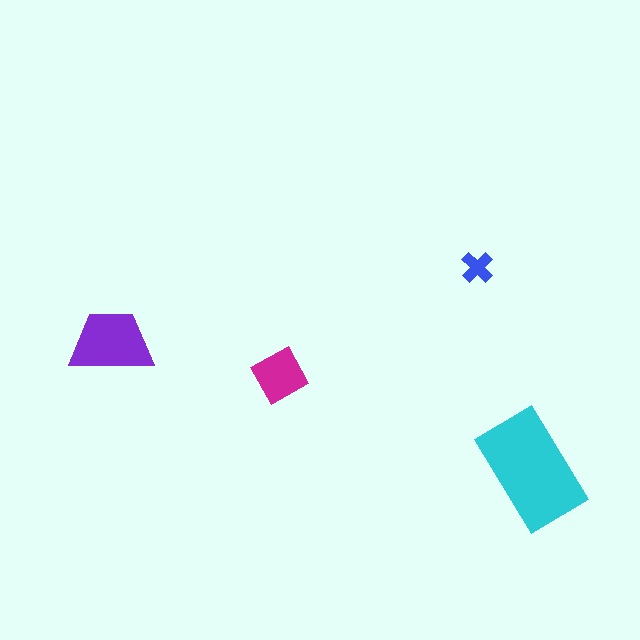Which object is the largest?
The cyan rectangle.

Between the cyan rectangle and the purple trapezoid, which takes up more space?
The cyan rectangle.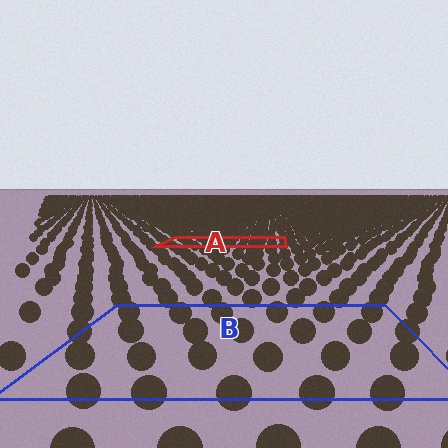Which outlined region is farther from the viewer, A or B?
Region A is farther from the viewer — the texture elements inside it appear smaller and more densely packed.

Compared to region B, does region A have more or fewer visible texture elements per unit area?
Region A has more texture elements per unit area — they are packed more densely because it is farther away.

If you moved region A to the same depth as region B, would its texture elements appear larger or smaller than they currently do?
They would appear larger. At a closer depth, the same texture elements are projected at a bigger on-screen size.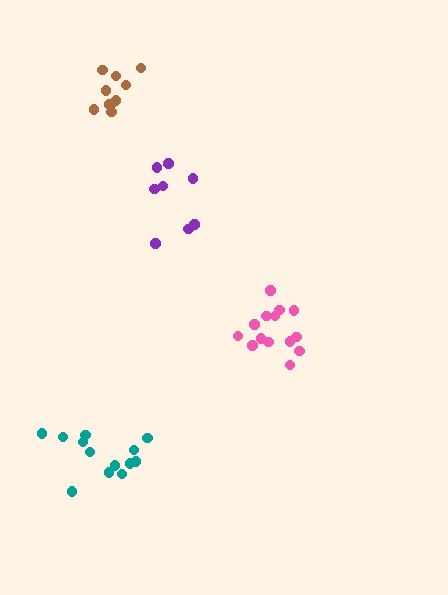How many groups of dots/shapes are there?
There are 4 groups.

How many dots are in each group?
Group 1: 10 dots, Group 2: 13 dots, Group 3: 14 dots, Group 4: 8 dots (45 total).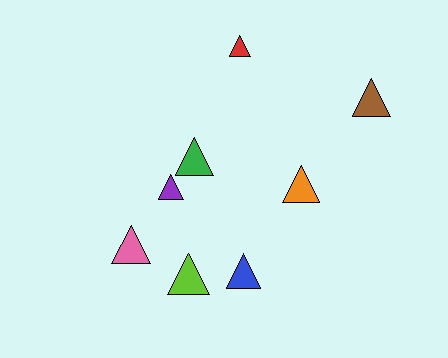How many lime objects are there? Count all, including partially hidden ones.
There is 1 lime object.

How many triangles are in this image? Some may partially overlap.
There are 8 triangles.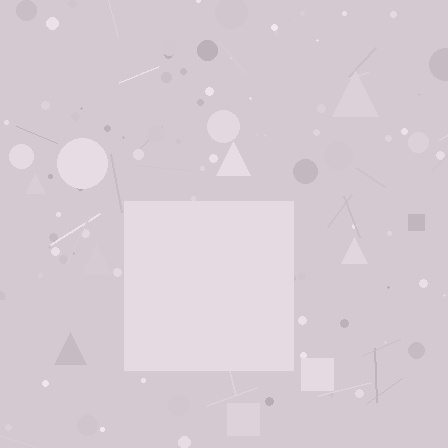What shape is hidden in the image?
A square is hidden in the image.